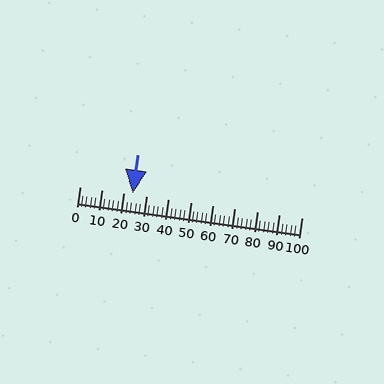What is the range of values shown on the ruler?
The ruler shows values from 0 to 100.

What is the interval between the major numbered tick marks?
The major tick marks are spaced 10 units apart.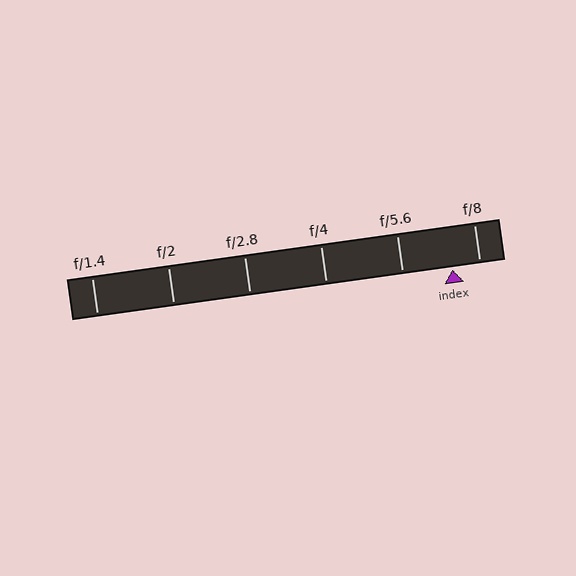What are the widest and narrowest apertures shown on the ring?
The widest aperture shown is f/1.4 and the narrowest is f/8.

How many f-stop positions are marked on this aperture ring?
There are 6 f-stop positions marked.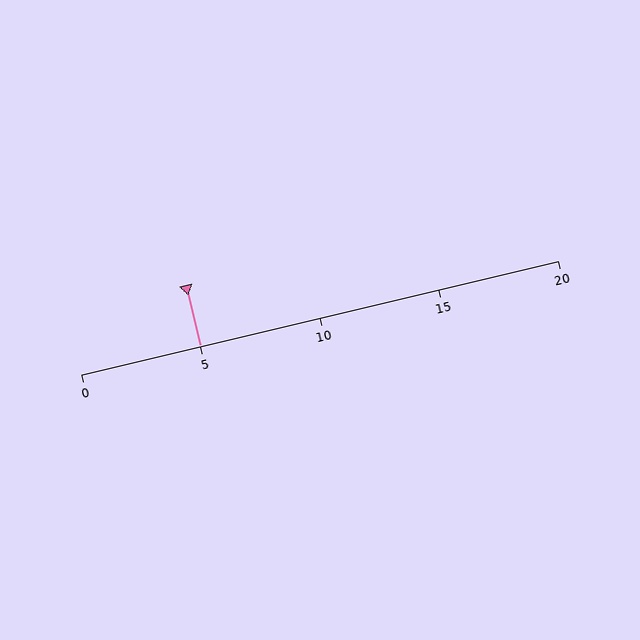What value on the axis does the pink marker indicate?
The marker indicates approximately 5.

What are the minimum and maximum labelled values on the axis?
The axis runs from 0 to 20.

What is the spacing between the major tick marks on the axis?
The major ticks are spaced 5 apart.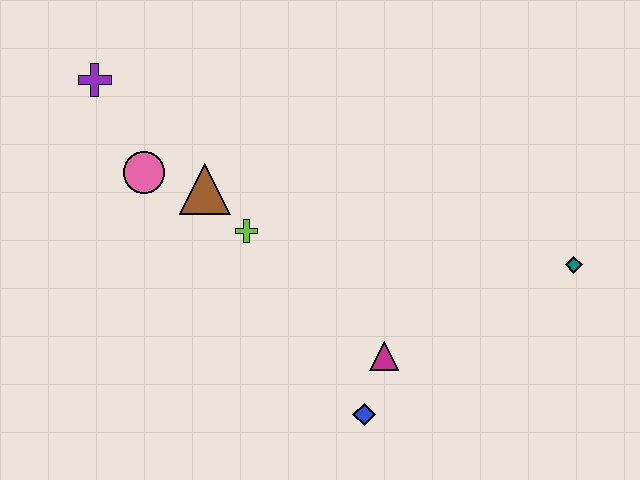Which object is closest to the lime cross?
The brown triangle is closest to the lime cross.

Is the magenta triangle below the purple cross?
Yes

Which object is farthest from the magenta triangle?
The purple cross is farthest from the magenta triangle.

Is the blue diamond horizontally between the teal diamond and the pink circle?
Yes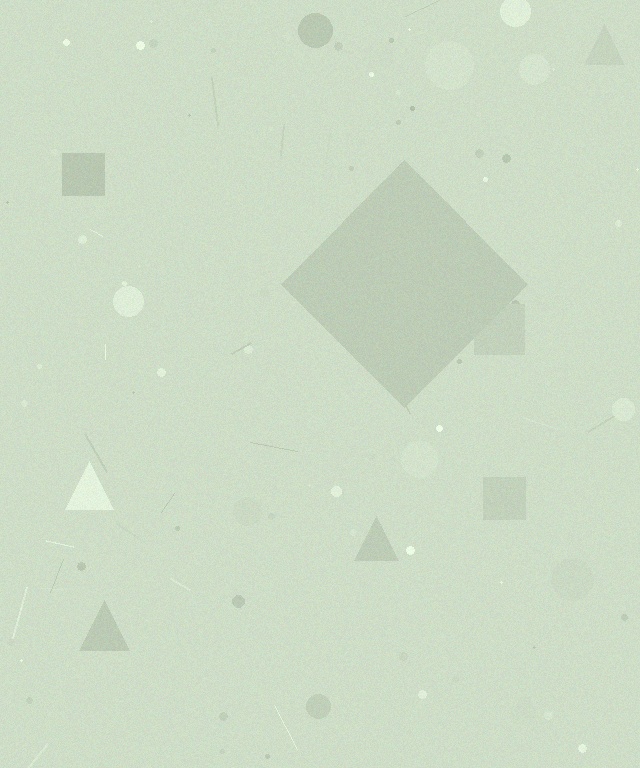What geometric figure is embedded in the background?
A diamond is embedded in the background.